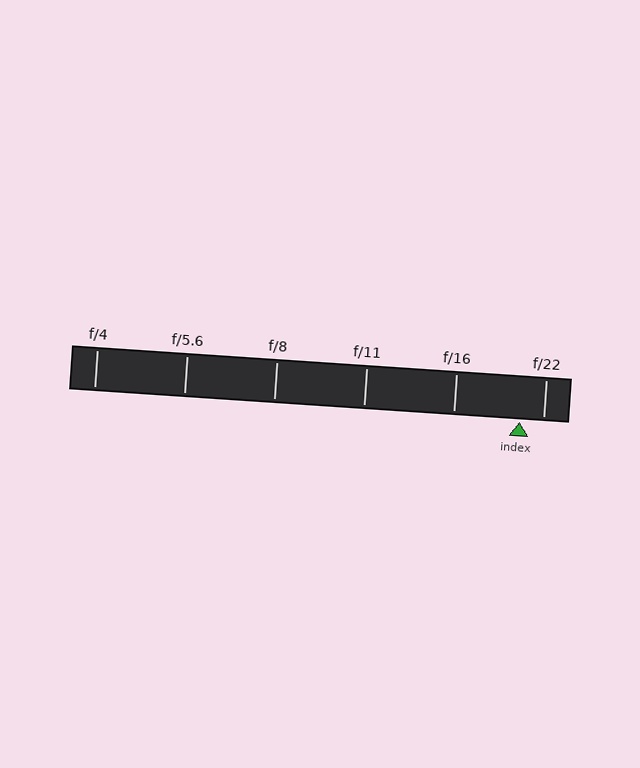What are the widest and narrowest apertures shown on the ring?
The widest aperture shown is f/4 and the narrowest is f/22.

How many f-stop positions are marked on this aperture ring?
There are 6 f-stop positions marked.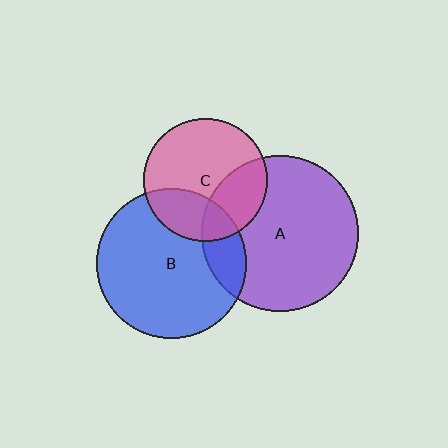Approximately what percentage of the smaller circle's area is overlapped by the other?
Approximately 15%.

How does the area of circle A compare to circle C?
Approximately 1.6 times.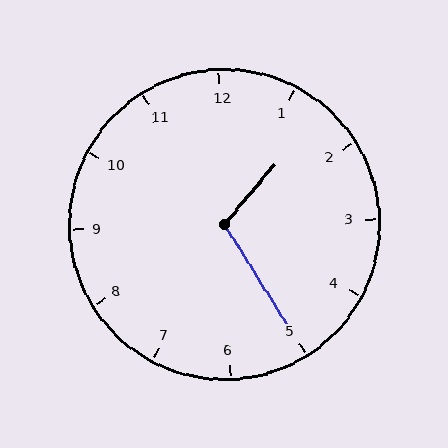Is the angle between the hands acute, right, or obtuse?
It is obtuse.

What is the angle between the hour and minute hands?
Approximately 108 degrees.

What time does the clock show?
1:25.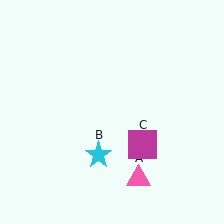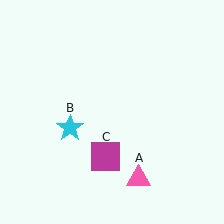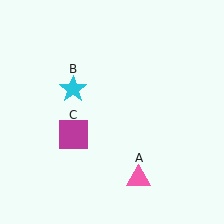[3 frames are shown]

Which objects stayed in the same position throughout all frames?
Pink triangle (object A) remained stationary.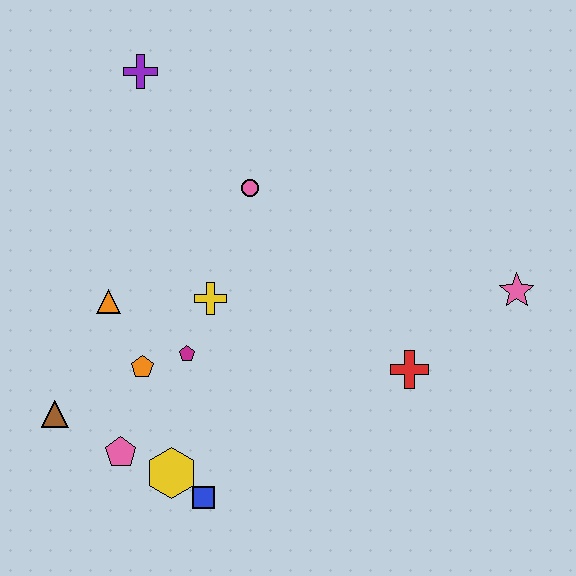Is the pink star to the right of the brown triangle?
Yes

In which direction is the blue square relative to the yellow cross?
The blue square is below the yellow cross.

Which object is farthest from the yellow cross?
The pink star is farthest from the yellow cross.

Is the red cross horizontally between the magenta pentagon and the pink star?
Yes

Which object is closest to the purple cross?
The pink circle is closest to the purple cross.